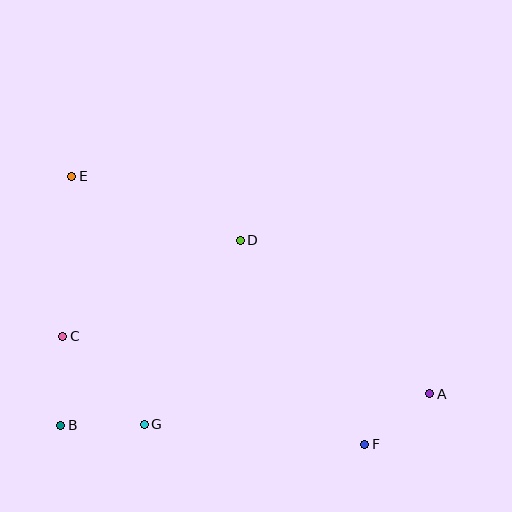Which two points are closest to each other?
Points A and F are closest to each other.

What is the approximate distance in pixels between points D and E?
The distance between D and E is approximately 180 pixels.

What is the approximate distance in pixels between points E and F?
The distance between E and F is approximately 397 pixels.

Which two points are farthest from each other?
Points A and E are farthest from each other.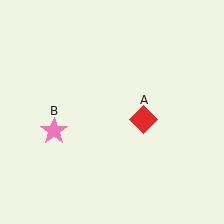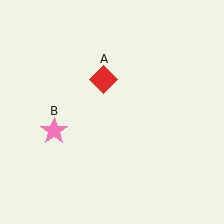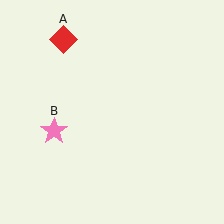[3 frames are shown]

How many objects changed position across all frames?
1 object changed position: red diamond (object A).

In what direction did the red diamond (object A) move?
The red diamond (object A) moved up and to the left.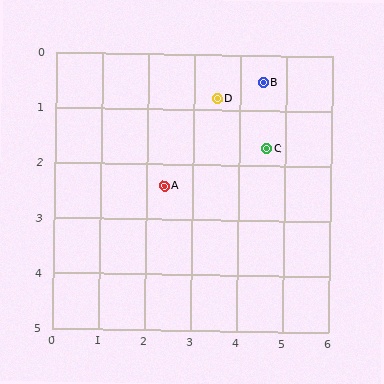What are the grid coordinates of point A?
Point A is at approximately (2.4, 2.4).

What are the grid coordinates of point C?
Point C is at approximately (4.6, 1.7).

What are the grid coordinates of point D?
Point D is at approximately (3.5, 0.8).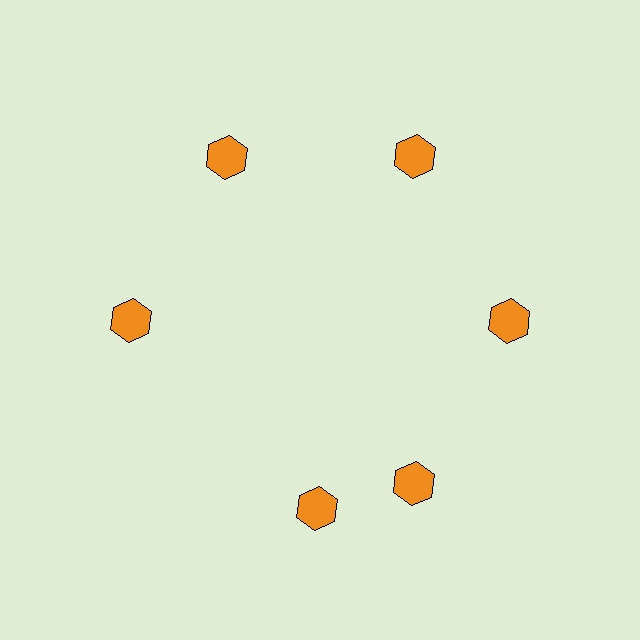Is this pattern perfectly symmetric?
No. The 6 orange hexagons are arranged in a ring, but one element near the 7 o'clock position is rotated out of alignment along the ring, breaking the 6-fold rotational symmetry.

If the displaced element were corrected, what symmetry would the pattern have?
It would have 6-fold rotational symmetry — the pattern would map onto itself every 60 degrees.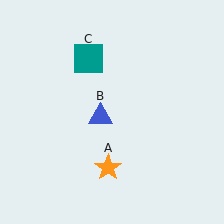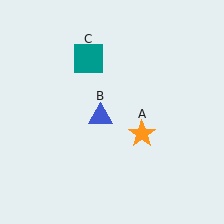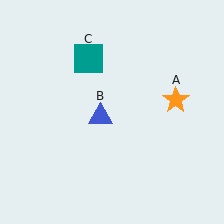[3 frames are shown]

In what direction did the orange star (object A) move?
The orange star (object A) moved up and to the right.